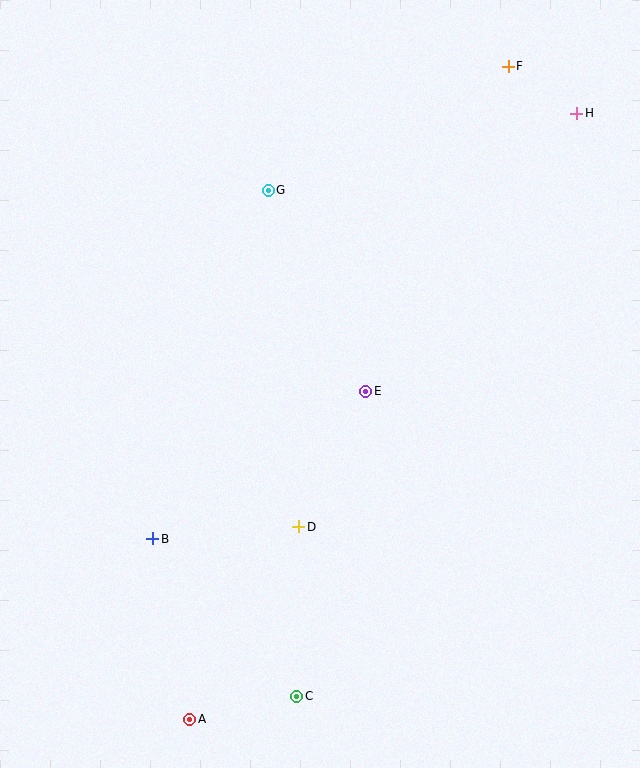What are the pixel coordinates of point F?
Point F is at (508, 66).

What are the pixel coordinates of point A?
Point A is at (190, 719).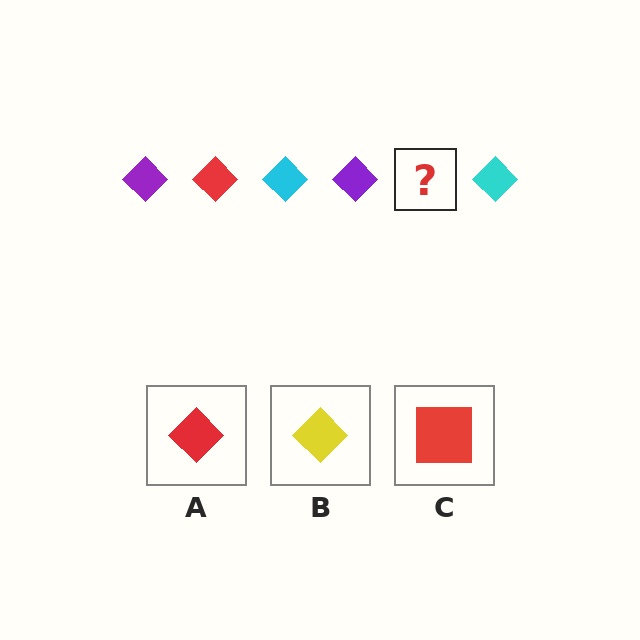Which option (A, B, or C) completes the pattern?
A.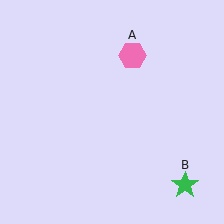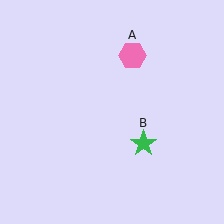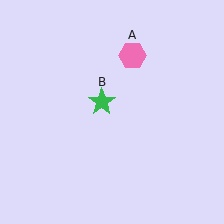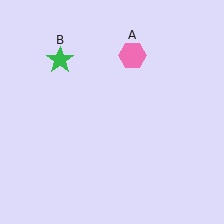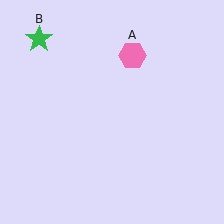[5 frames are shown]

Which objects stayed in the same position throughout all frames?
Pink hexagon (object A) remained stationary.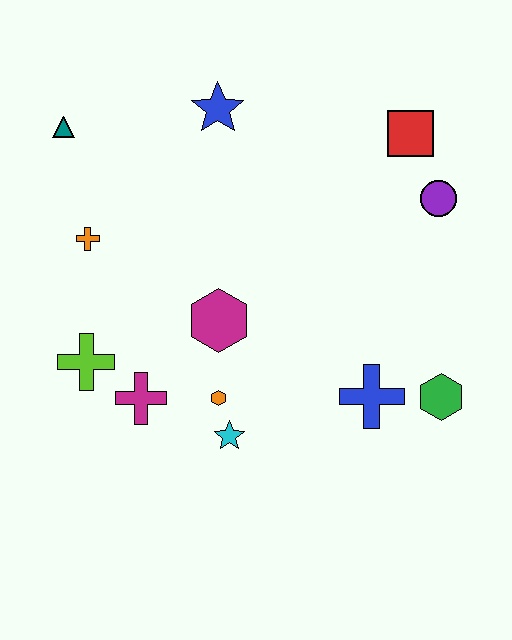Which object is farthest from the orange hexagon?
The red square is farthest from the orange hexagon.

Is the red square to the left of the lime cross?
No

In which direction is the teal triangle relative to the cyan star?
The teal triangle is above the cyan star.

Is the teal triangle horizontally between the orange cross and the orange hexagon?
No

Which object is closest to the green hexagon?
The blue cross is closest to the green hexagon.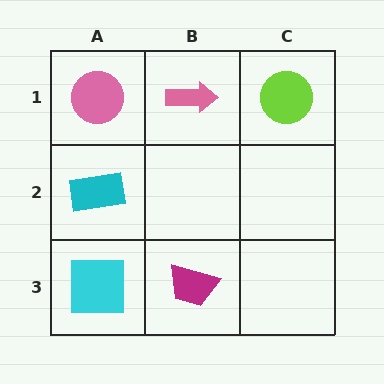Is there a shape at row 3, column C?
No, that cell is empty.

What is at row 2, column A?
A cyan rectangle.